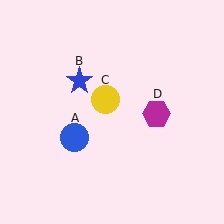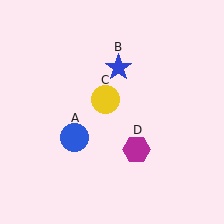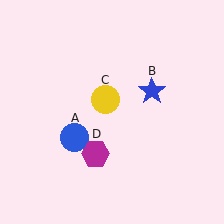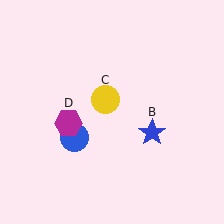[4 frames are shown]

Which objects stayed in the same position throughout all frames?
Blue circle (object A) and yellow circle (object C) remained stationary.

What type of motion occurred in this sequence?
The blue star (object B), magenta hexagon (object D) rotated clockwise around the center of the scene.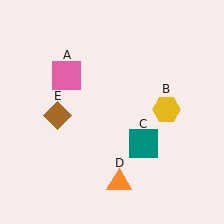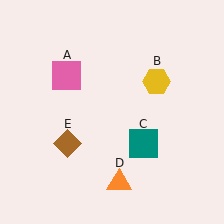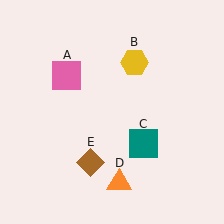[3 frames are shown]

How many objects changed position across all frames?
2 objects changed position: yellow hexagon (object B), brown diamond (object E).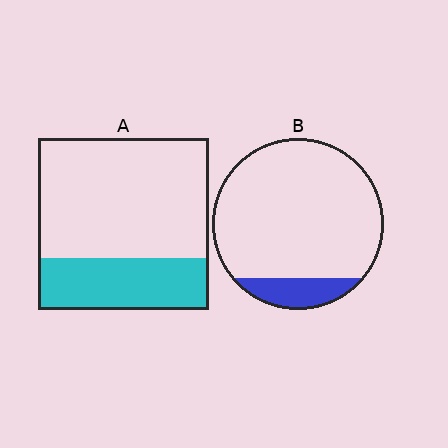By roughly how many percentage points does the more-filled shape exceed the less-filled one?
By roughly 15 percentage points (A over B).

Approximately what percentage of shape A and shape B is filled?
A is approximately 30% and B is approximately 15%.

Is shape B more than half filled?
No.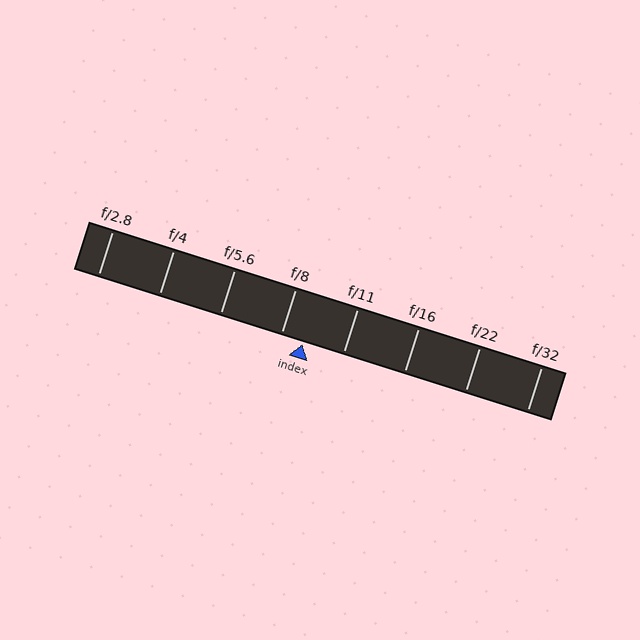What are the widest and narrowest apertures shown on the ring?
The widest aperture shown is f/2.8 and the narrowest is f/32.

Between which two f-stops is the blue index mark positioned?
The index mark is between f/8 and f/11.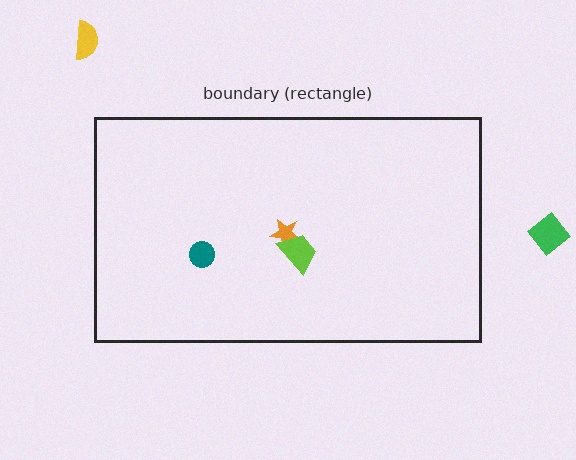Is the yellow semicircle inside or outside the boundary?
Outside.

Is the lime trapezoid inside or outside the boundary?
Inside.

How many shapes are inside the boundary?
3 inside, 2 outside.